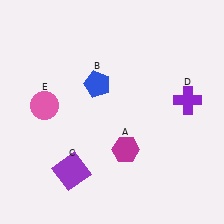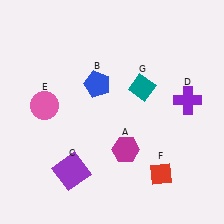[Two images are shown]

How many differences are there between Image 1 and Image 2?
There are 2 differences between the two images.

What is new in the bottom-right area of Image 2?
A red diamond (F) was added in the bottom-right area of Image 2.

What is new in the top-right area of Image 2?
A teal diamond (G) was added in the top-right area of Image 2.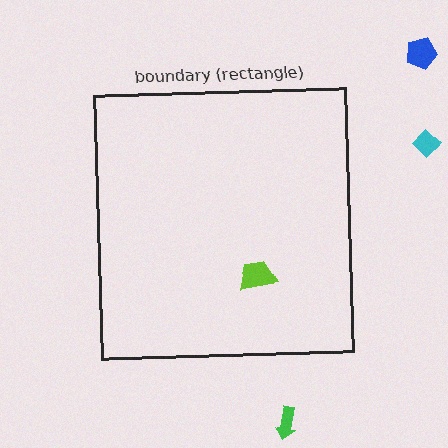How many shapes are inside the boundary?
1 inside, 3 outside.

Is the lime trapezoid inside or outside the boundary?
Inside.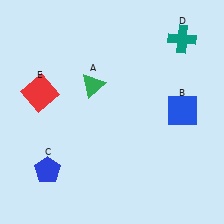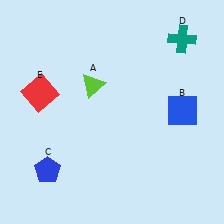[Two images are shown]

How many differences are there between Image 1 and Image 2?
There is 1 difference between the two images.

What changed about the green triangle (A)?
In Image 1, A is green. In Image 2, it changed to lime.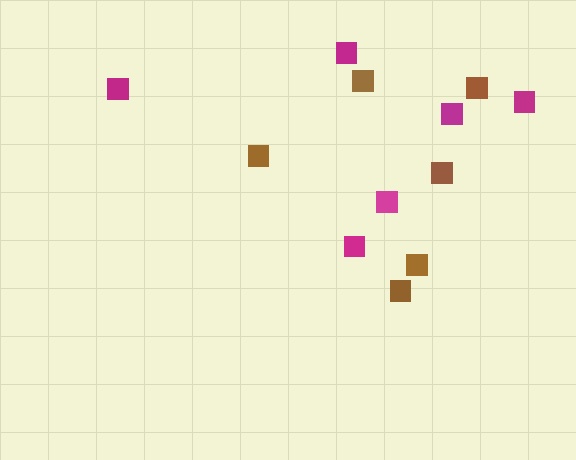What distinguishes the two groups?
There are 2 groups: one group of magenta squares (6) and one group of brown squares (6).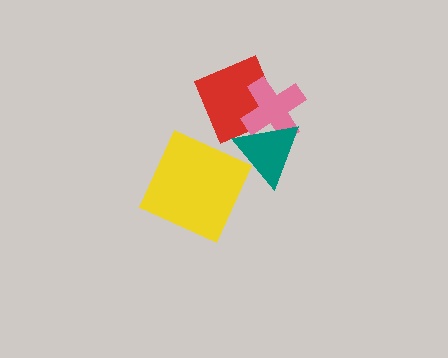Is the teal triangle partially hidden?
No, no other shape covers it.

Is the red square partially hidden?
Yes, it is partially covered by another shape.